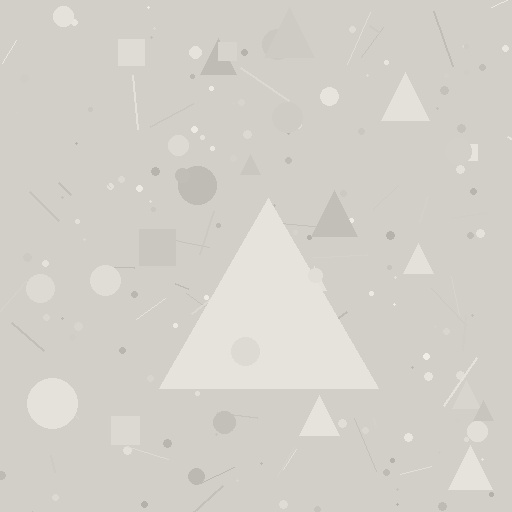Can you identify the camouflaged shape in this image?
The camouflaged shape is a triangle.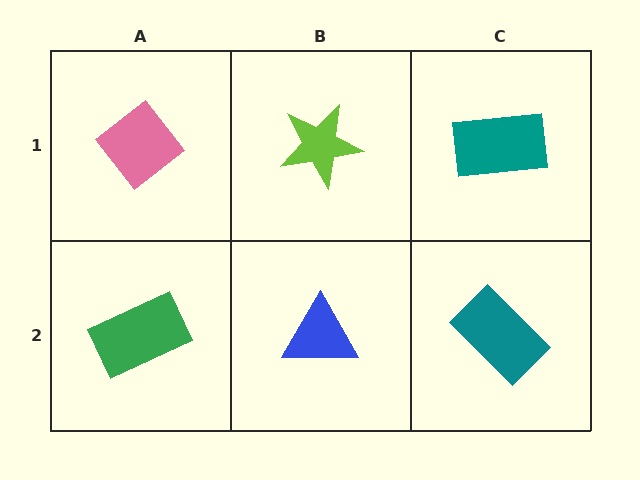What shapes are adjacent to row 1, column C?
A teal rectangle (row 2, column C), a lime star (row 1, column B).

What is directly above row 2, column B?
A lime star.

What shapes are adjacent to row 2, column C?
A teal rectangle (row 1, column C), a blue triangle (row 2, column B).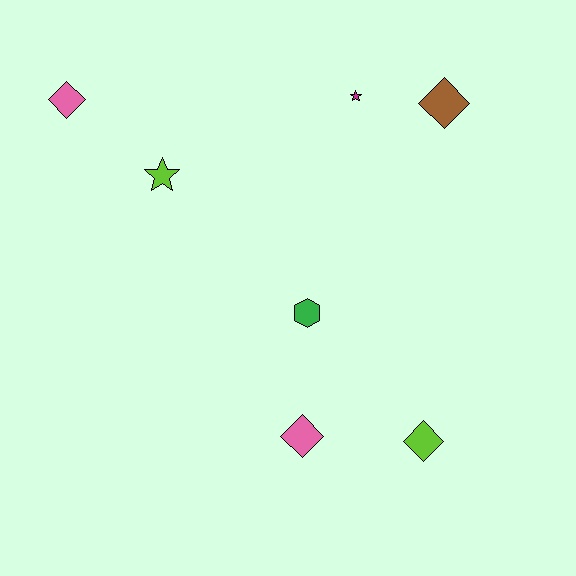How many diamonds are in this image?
There are 4 diamonds.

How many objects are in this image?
There are 7 objects.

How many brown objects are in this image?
There is 1 brown object.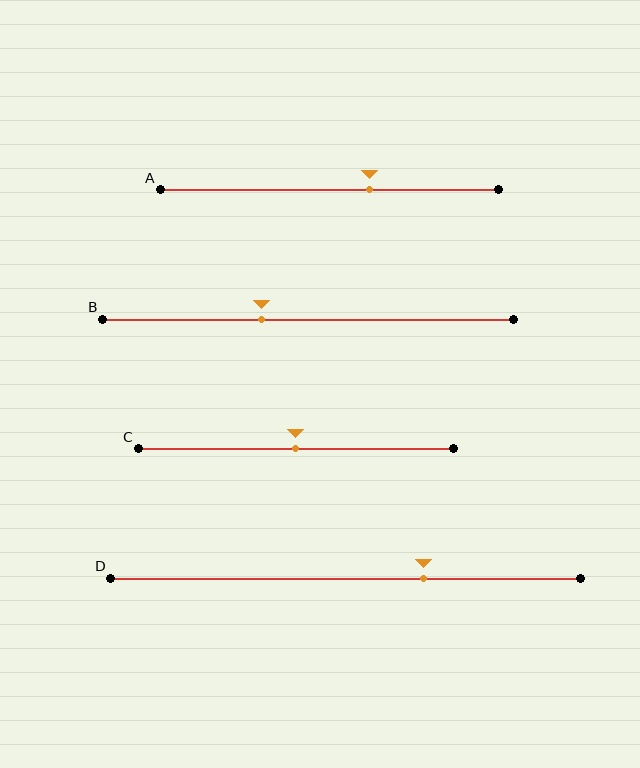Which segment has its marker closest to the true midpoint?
Segment C has its marker closest to the true midpoint.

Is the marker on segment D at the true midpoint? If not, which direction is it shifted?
No, the marker on segment D is shifted to the right by about 17% of the segment length.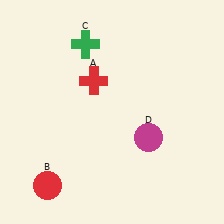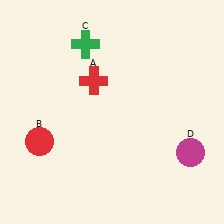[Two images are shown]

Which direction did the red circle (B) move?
The red circle (B) moved up.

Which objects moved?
The objects that moved are: the red circle (B), the magenta circle (D).